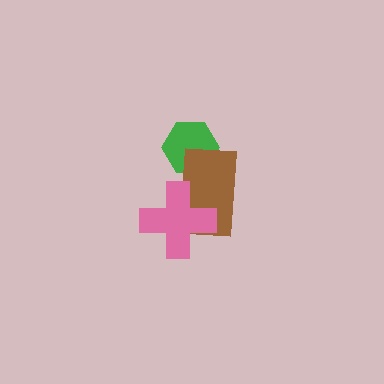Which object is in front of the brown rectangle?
The pink cross is in front of the brown rectangle.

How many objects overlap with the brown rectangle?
2 objects overlap with the brown rectangle.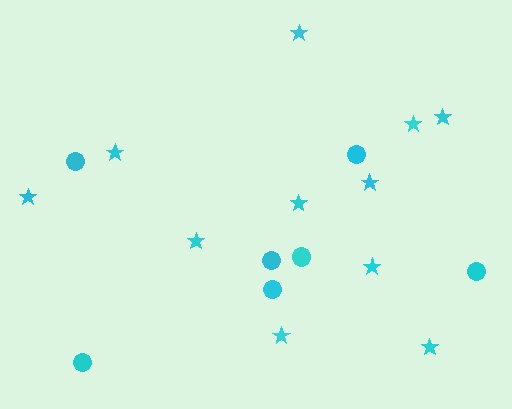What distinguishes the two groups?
There are 2 groups: one group of stars (11) and one group of circles (7).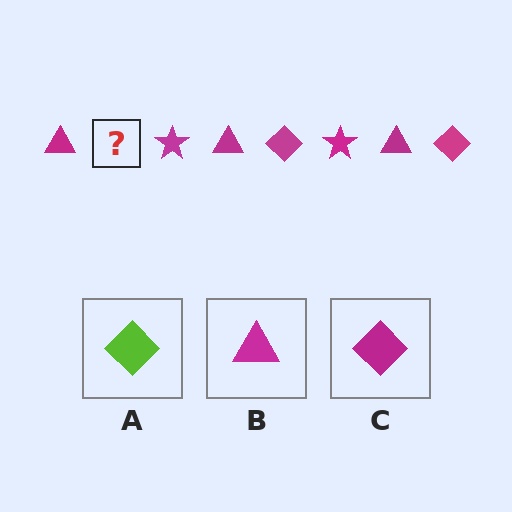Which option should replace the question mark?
Option C.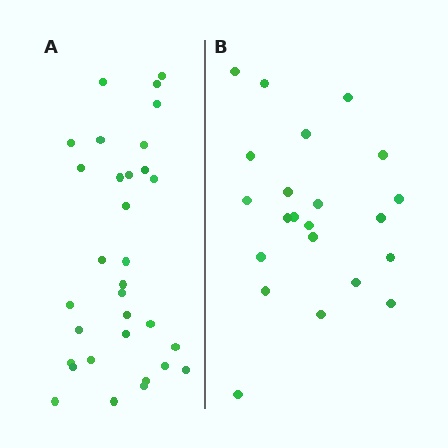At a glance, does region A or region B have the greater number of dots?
Region A (the left region) has more dots.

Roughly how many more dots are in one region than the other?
Region A has roughly 10 or so more dots than region B.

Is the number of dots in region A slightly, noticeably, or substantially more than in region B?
Region A has substantially more. The ratio is roughly 1.5 to 1.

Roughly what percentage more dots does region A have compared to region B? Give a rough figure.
About 45% more.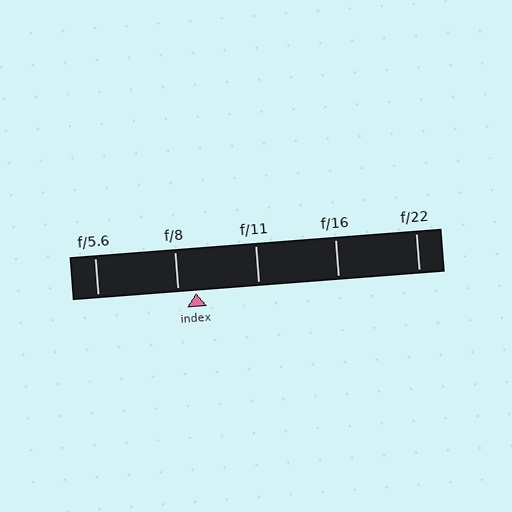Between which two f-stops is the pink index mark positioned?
The index mark is between f/8 and f/11.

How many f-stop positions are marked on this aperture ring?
There are 5 f-stop positions marked.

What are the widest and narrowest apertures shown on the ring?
The widest aperture shown is f/5.6 and the narrowest is f/22.